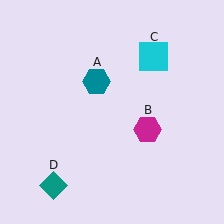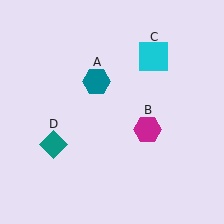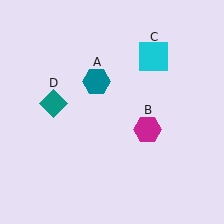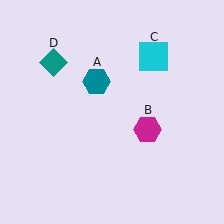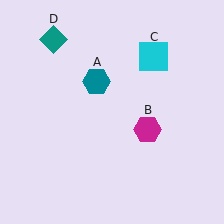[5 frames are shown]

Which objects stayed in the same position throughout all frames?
Teal hexagon (object A) and magenta hexagon (object B) and cyan square (object C) remained stationary.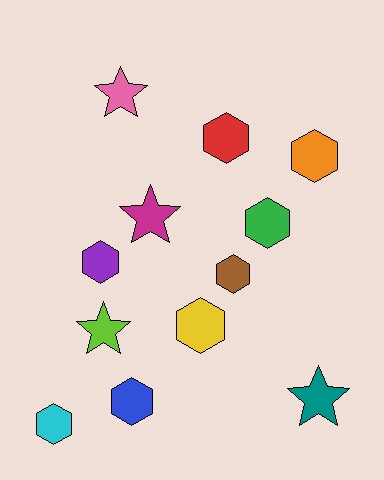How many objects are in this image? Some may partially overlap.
There are 12 objects.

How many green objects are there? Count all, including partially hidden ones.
There is 1 green object.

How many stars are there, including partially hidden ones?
There are 4 stars.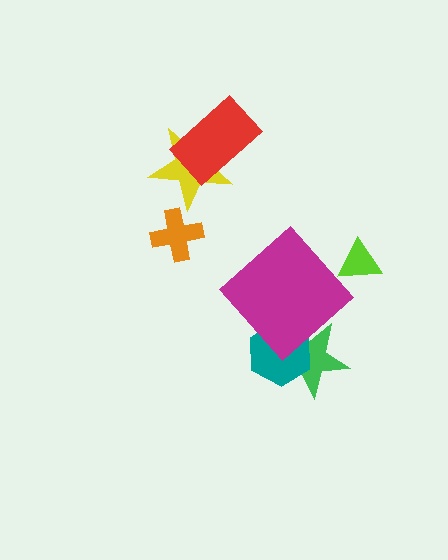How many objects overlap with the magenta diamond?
2 objects overlap with the magenta diamond.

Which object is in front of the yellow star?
The red rectangle is in front of the yellow star.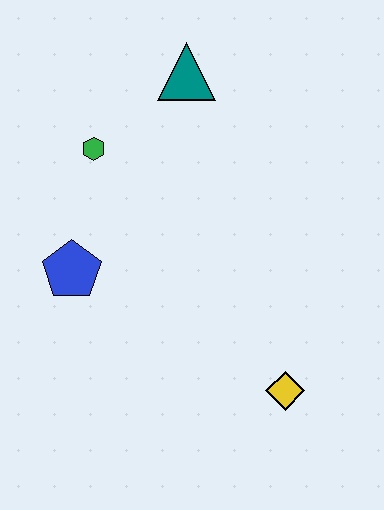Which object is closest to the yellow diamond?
The blue pentagon is closest to the yellow diamond.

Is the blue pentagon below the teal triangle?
Yes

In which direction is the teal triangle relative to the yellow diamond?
The teal triangle is above the yellow diamond.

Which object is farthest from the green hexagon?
The yellow diamond is farthest from the green hexagon.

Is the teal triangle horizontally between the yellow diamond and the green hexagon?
Yes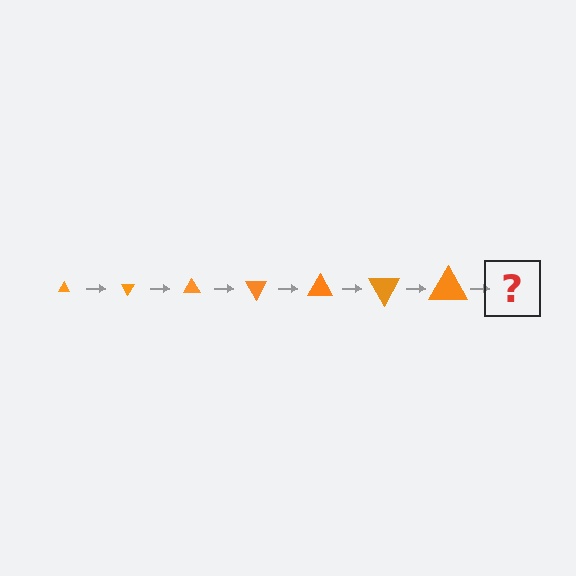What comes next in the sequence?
The next element should be a triangle, larger than the previous one and rotated 420 degrees from the start.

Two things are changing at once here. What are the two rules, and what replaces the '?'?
The two rules are that the triangle grows larger each step and it rotates 60 degrees each step. The '?' should be a triangle, larger than the previous one and rotated 420 degrees from the start.